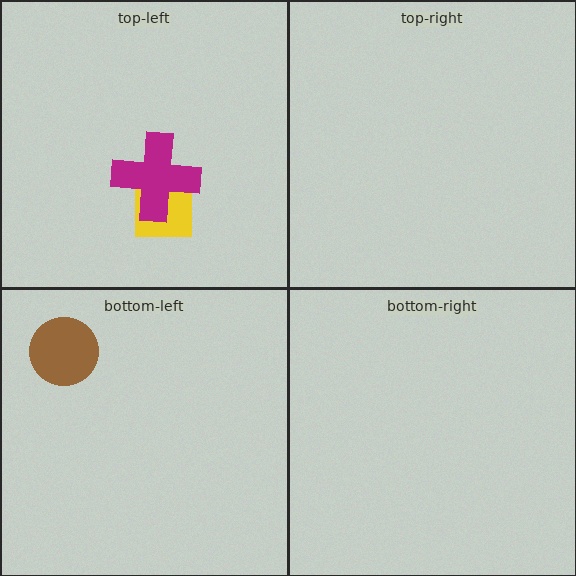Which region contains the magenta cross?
The top-left region.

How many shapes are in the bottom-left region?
1.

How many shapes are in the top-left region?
2.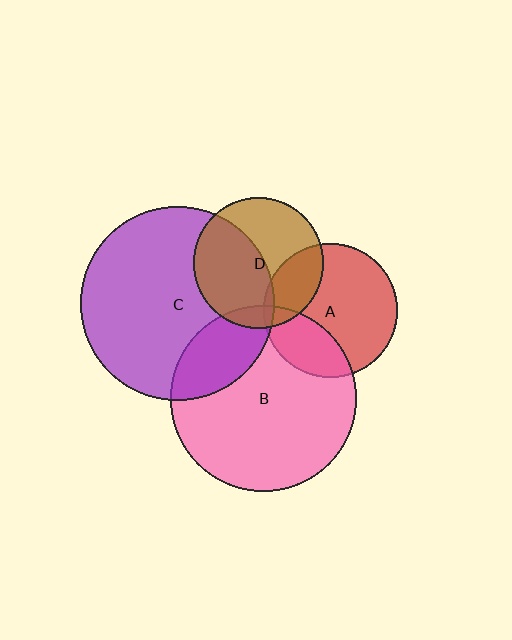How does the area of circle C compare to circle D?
Approximately 2.2 times.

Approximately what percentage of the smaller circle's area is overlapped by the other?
Approximately 25%.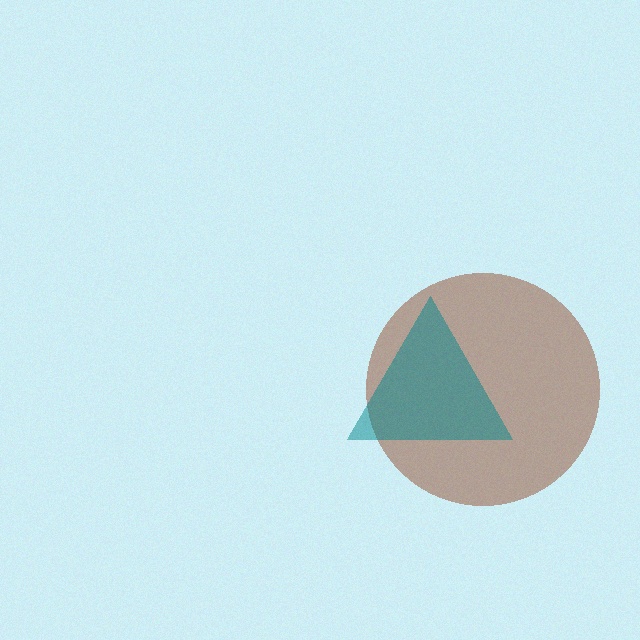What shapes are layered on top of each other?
The layered shapes are: a brown circle, a teal triangle.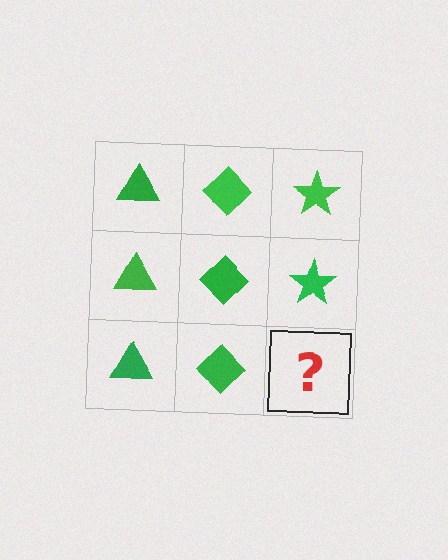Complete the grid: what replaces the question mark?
The question mark should be replaced with a green star.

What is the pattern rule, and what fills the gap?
The rule is that each column has a consistent shape. The gap should be filled with a green star.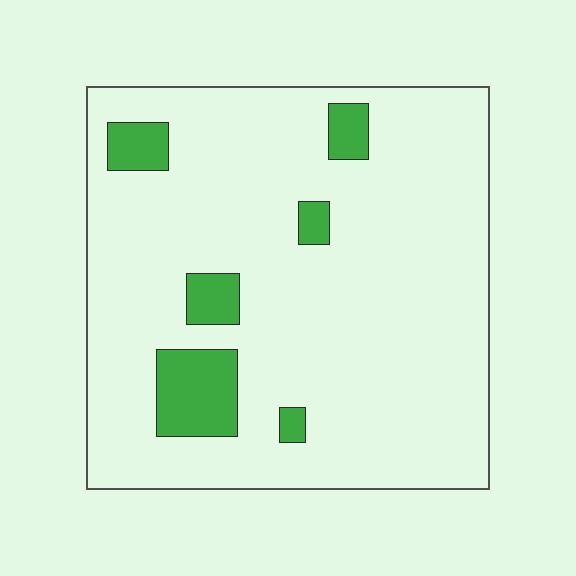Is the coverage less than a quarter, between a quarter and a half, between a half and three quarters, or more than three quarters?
Less than a quarter.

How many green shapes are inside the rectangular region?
6.